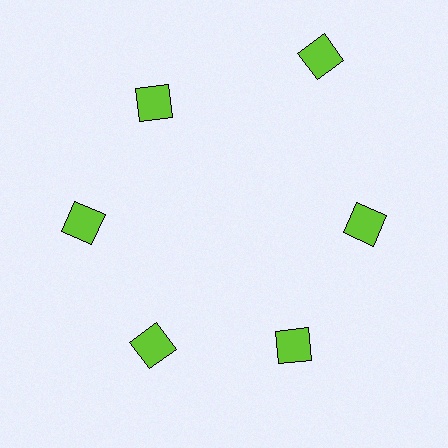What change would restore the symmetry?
The symmetry would be restored by moving it inward, back onto the ring so that all 6 squares sit at equal angles and equal distance from the center.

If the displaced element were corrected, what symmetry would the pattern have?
It would have 6-fold rotational symmetry — the pattern would map onto itself every 60 degrees.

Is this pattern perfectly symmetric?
No. The 6 lime squares are arranged in a ring, but one element near the 1 o'clock position is pushed outward from the center, breaking the 6-fold rotational symmetry.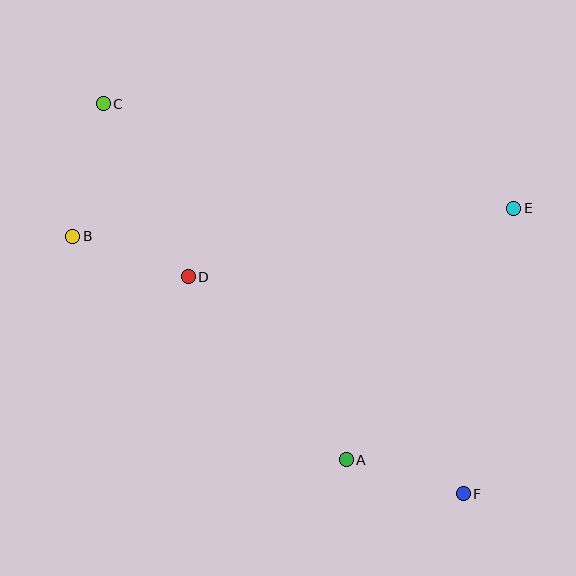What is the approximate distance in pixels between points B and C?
The distance between B and C is approximately 136 pixels.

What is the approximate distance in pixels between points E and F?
The distance between E and F is approximately 290 pixels.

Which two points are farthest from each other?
Points C and F are farthest from each other.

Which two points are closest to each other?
Points A and F are closest to each other.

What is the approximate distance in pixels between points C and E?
The distance between C and E is approximately 424 pixels.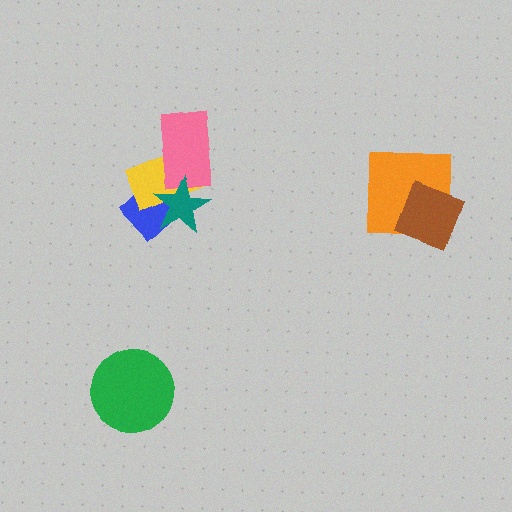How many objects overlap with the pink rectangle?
2 objects overlap with the pink rectangle.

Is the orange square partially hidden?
Yes, it is partially covered by another shape.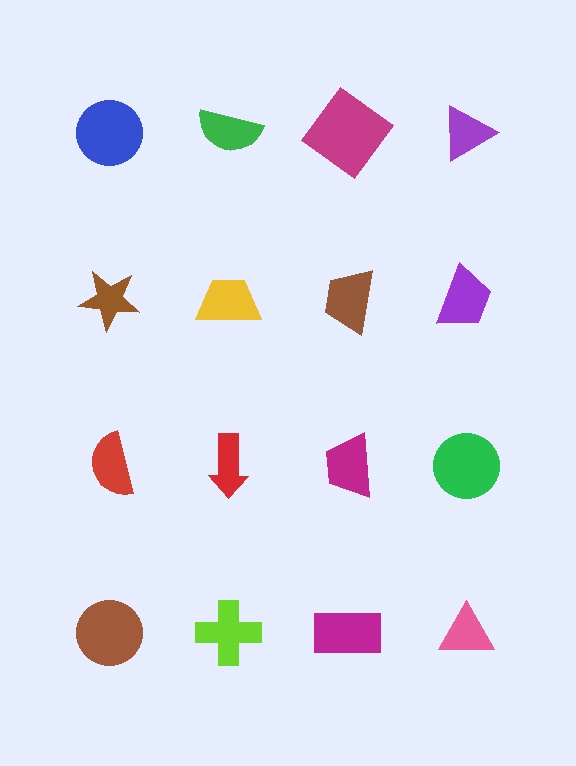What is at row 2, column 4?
A purple trapezoid.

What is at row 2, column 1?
A brown star.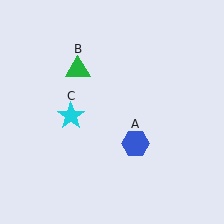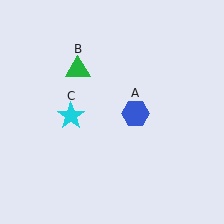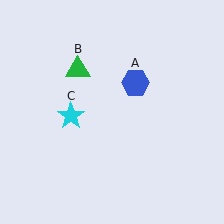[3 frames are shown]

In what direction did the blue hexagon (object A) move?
The blue hexagon (object A) moved up.